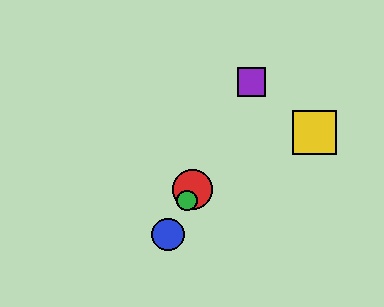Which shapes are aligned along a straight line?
The red circle, the blue circle, the green circle, the purple square are aligned along a straight line.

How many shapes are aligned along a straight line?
4 shapes (the red circle, the blue circle, the green circle, the purple square) are aligned along a straight line.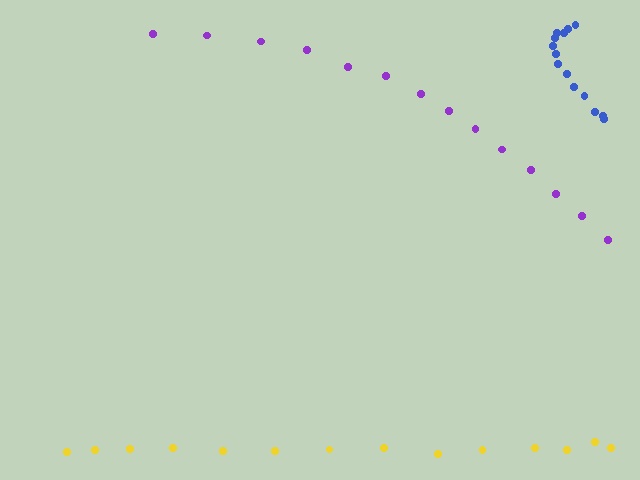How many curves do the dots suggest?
There are 3 distinct paths.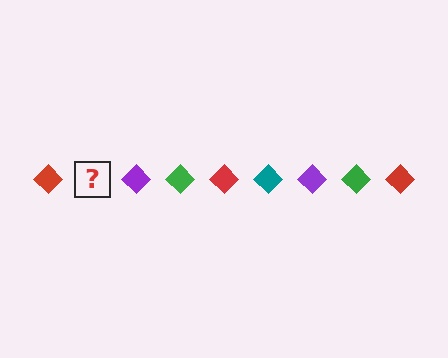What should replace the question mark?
The question mark should be replaced with a teal diamond.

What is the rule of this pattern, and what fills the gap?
The rule is that the pattern cycles through red, teal, purple, green diamonds. The gap should be filled with a teal diamond.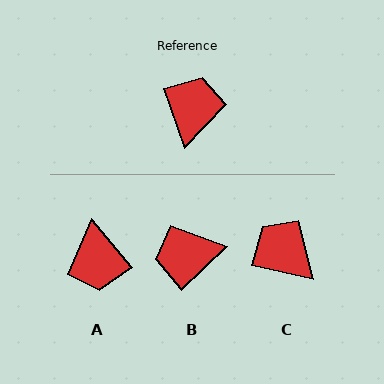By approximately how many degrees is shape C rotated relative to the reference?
Approximately 58 degrees counter-clockwise.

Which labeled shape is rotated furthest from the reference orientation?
A, about 160 degrees away.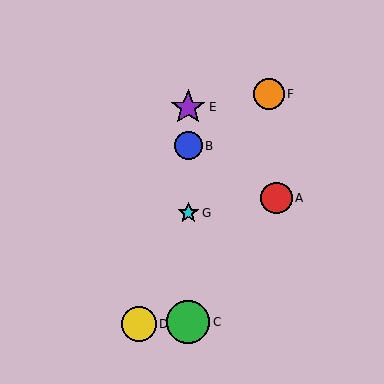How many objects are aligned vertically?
4 objects (B, C, E, G) are aligned vertically.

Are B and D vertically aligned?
No, B is at x≈188 and D is at x≈139.